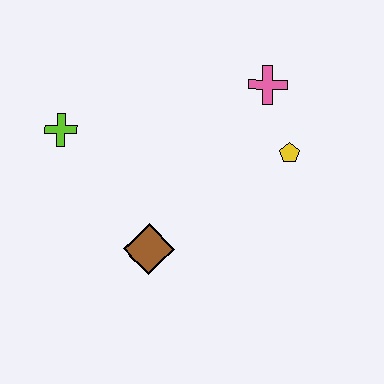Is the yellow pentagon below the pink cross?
Yes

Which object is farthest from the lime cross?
The yellow pentagon is farthest from the lime cross.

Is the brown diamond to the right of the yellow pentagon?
No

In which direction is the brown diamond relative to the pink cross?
The brown diamond is below the pink cross.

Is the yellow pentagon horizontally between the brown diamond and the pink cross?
No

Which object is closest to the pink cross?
The yellow pentagon is closest to the pink cross.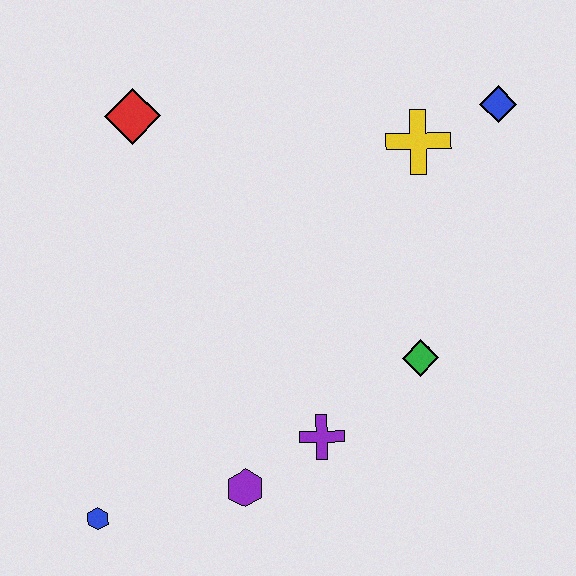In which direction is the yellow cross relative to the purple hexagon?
The yellow cross is above the purple hexagon.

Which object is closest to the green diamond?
The purple cross is closest to the green diamond.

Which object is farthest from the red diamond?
The blue hexagon is farthest from the red diamond.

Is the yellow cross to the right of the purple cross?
Yes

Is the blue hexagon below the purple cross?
Yes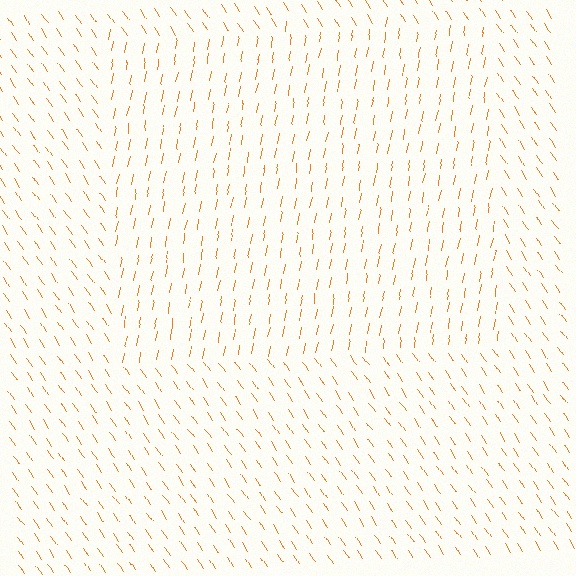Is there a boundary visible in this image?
Yes, there is a texture boundary formed by a change in line orientation.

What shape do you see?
I see a rectangle.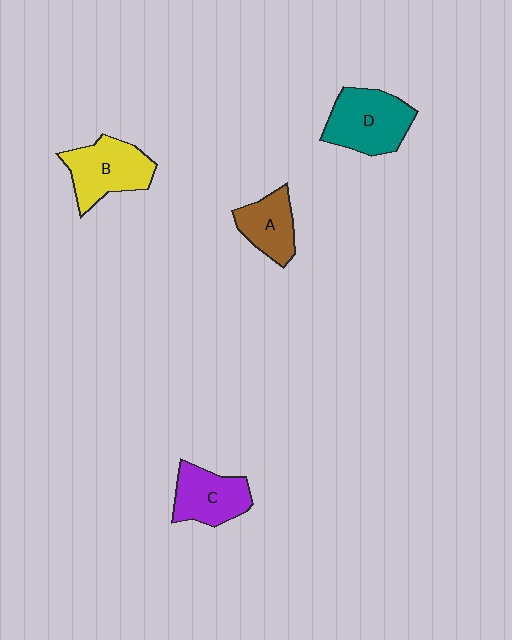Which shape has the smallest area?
Shape A (brown).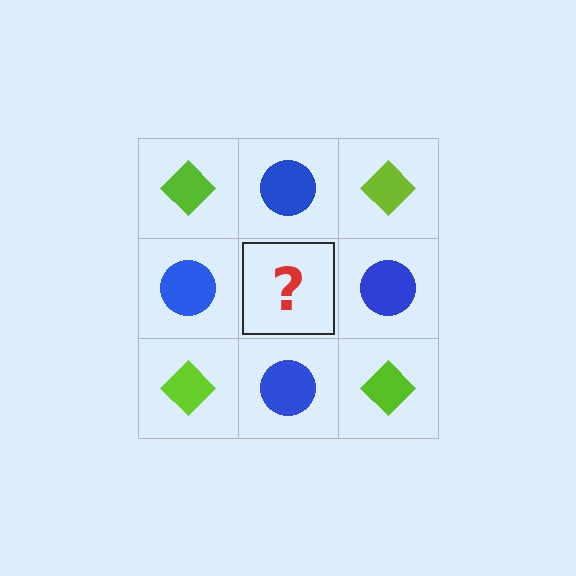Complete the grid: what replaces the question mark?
The question mark should be replaced with a lime diamond.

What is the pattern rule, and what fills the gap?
The rule is that it alternates lime diamond and blue circle in a checkerboard pattern. The gap should be filled with a lime diamond.